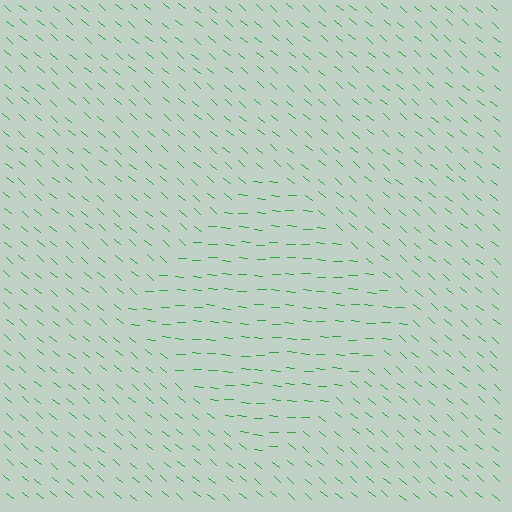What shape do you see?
I see a diamond.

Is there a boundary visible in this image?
Yes, there is a texture boundary formed by a change in line orientation.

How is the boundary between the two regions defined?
The boundary is defined purely by a change in line orientation (approximately 37 degrees difference). All lines are the same color and thickness.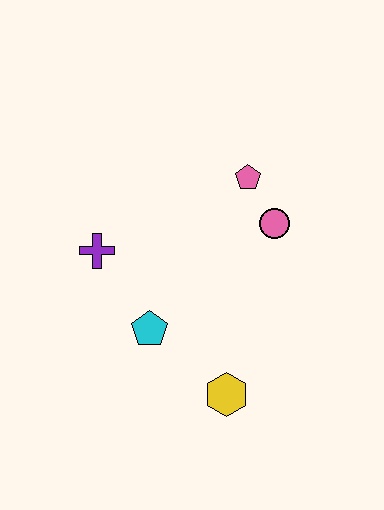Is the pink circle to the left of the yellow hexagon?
No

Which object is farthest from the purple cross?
The yellow hexagon is farthest from the purple cross.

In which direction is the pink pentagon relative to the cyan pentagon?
The pink pentagon is above the cyan pentagon.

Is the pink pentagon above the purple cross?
Yes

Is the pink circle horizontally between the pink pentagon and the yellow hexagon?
No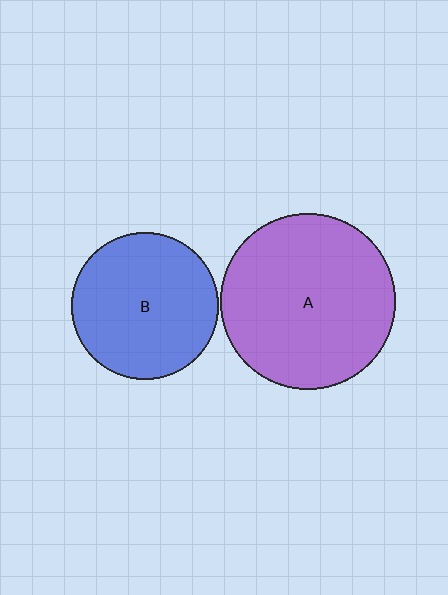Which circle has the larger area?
Circle A (purple).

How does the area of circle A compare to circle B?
Approximately 1.4 times.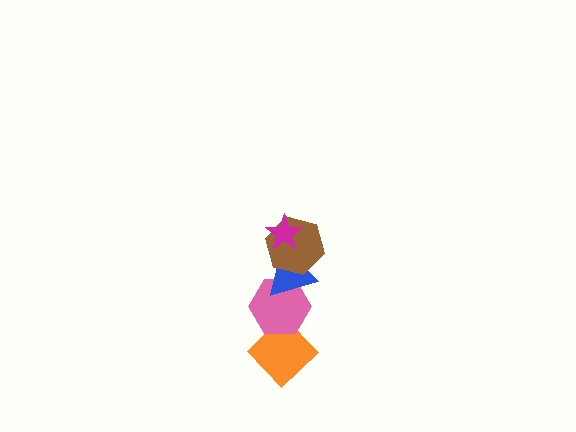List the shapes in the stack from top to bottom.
From top to bottom: the magenta star, the brown hexagon, the blue triangle, the pink hexagon, the orange diamond.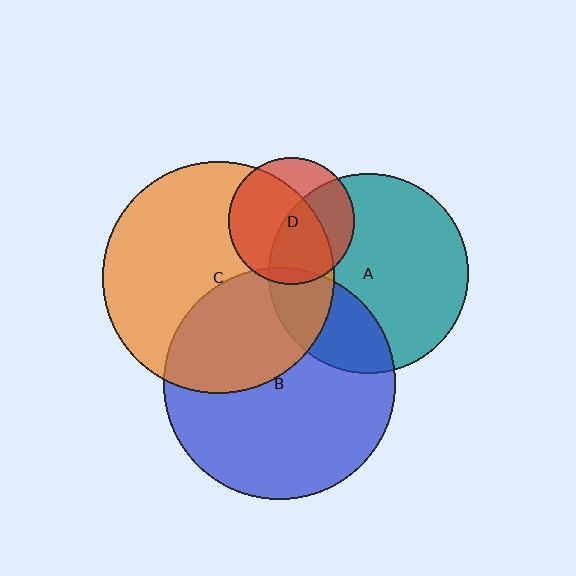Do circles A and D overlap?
Yes.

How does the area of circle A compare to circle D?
Approximately 2.5 times.